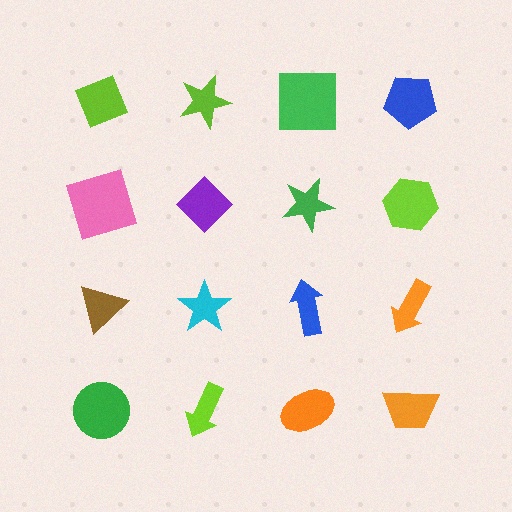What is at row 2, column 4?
A lime hexagon.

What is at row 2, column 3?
A green star.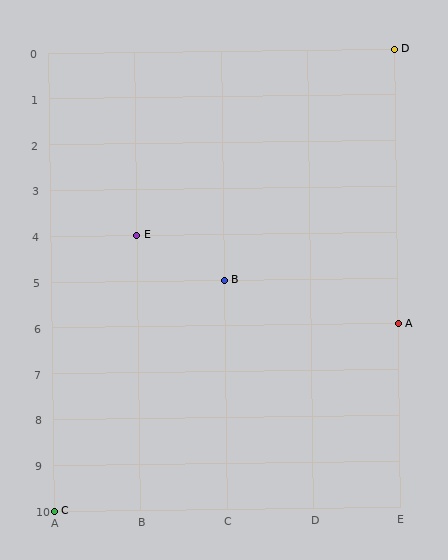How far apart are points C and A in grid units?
Points C and A are 4 columns and 4 rows apart (about 5.7 grid units diagonally).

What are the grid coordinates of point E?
Point E is at grid coordinates (B, 4).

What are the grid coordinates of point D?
Point D is at grid coordinates (E, 0).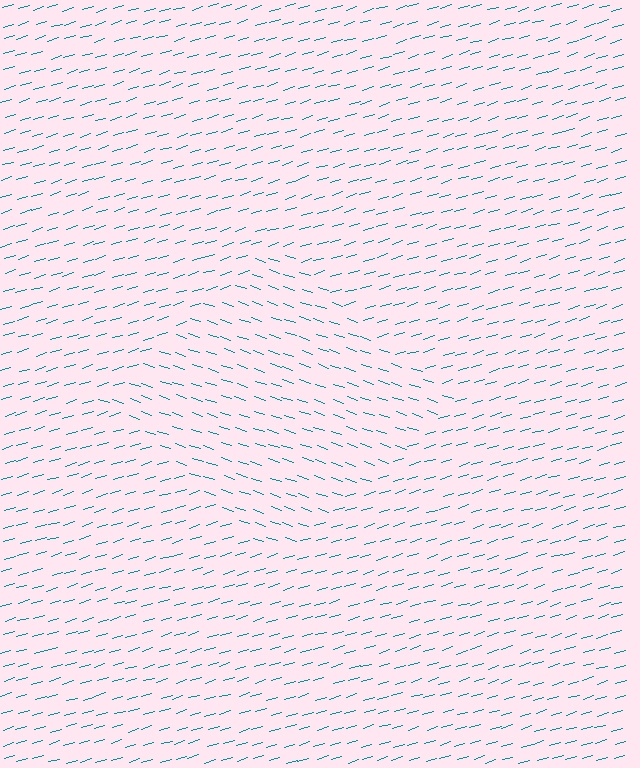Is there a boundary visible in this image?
Yes, there is a texture boundary formed by a change in line orientation.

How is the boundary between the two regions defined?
The boundary is defined purely by a change in line orientation (approximately 35 degrees difference). All lines are the same color and thickness.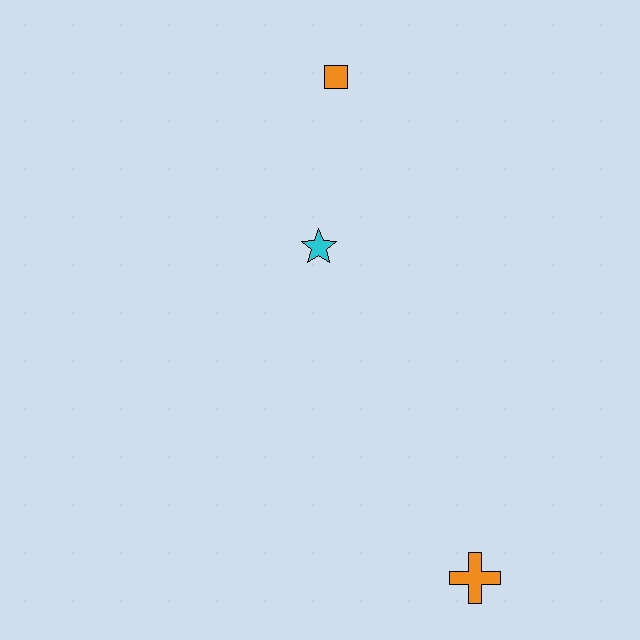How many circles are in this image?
There are no circles.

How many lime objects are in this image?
There are no lime objects.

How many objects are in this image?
There are 3 objects.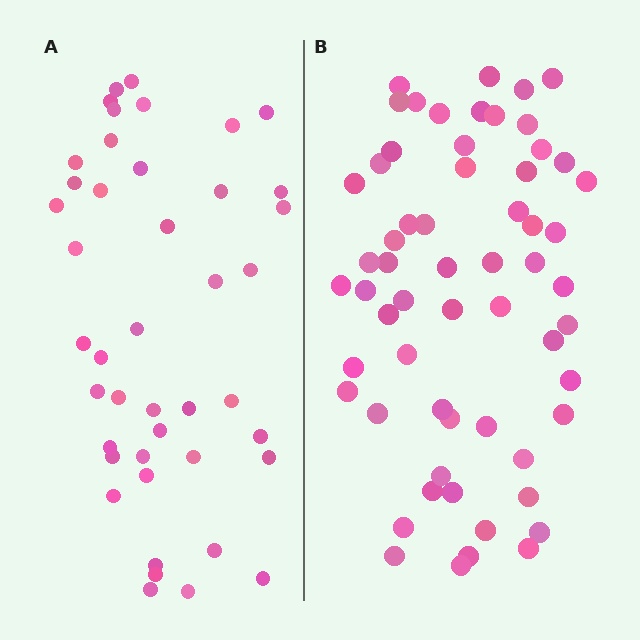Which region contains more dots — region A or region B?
Region B (the right region) has more dots.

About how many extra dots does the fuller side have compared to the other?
Region B has approximately 15 more dots than region A.